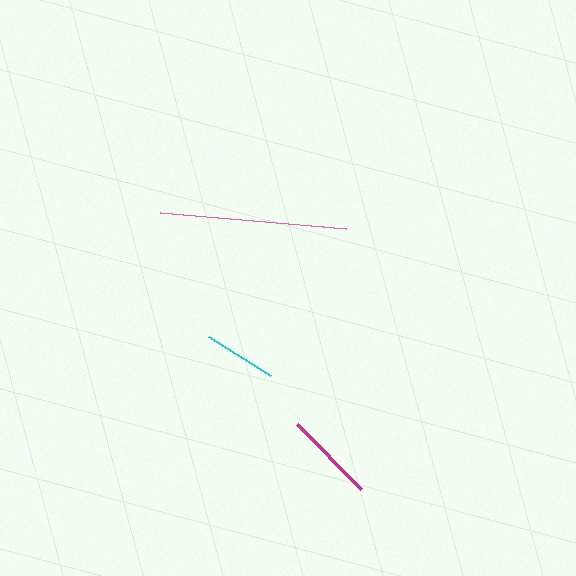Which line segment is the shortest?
The cyan line is the shortest at approximately 72 pixels.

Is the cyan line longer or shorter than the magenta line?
The magenta line is longer than the cyan line.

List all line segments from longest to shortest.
From longest to shortest: pink, magenta, cyan.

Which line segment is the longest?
The pink line is the longest at approximately 187 pixels.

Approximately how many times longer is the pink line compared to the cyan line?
The pink line is approximately 2.6 times the length of the cyan line.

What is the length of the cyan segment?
The cyan segment is approximately 72 pixels long.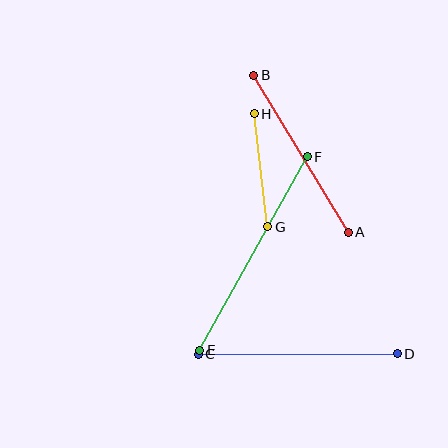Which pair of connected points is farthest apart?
Points E and F are farthest apart.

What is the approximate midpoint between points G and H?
The midpoint is at approximately (261, 170) pixels.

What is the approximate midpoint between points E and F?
The midpoint is at approximately (254, 253) pixels.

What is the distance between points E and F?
The distance is approximately 222 pixels.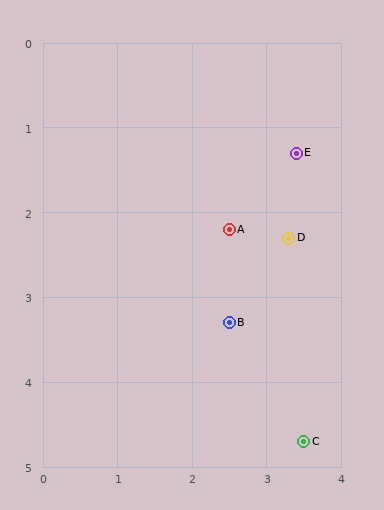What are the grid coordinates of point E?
Point E is at approximately (3.4, 1.3).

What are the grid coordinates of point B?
Point B is at approximately (2.5, 3.3).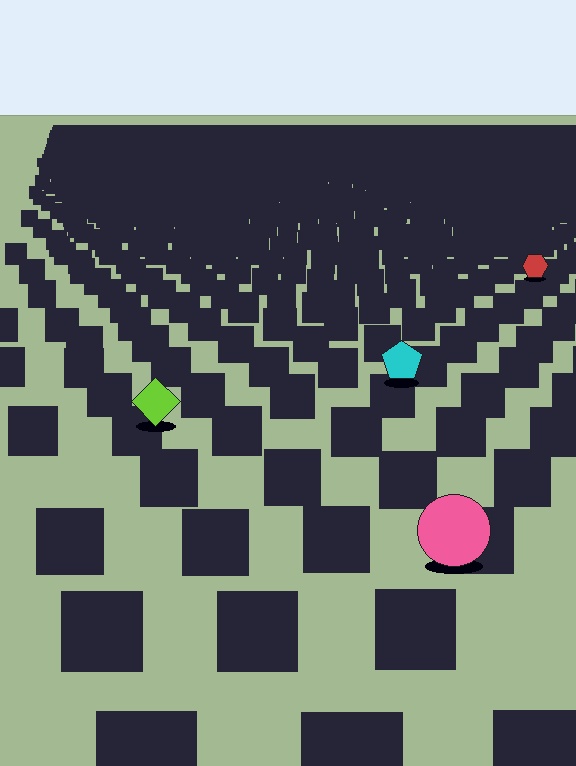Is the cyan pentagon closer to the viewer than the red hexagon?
Yes. The cyan pentagon is closer — you can tell from the texture gradient: the ground texture is coarser near it.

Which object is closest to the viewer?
The pink circle is closest. The texture marks near it are larger and more spread out.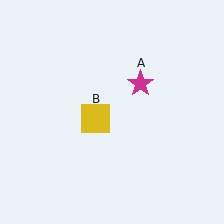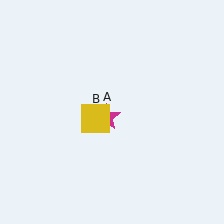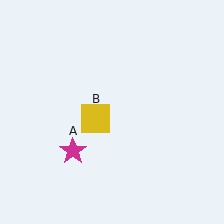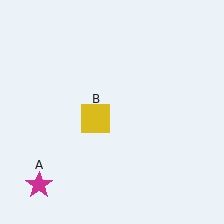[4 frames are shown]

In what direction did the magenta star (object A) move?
The magenta star (object A) moved down and to the left.